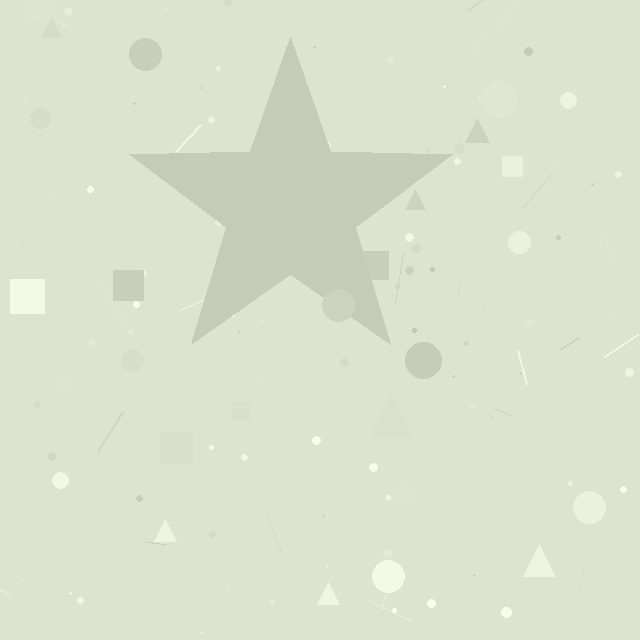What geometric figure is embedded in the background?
A star is embedded in the background.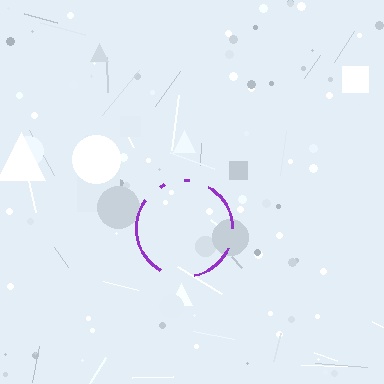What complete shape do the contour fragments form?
The contour fragments form a circle.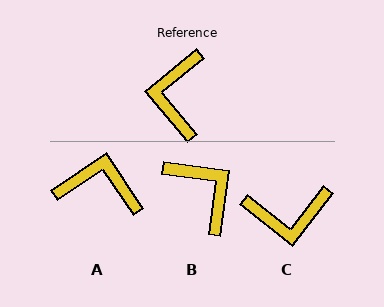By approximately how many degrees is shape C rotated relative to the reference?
Approximately 102 degrees counter-clockwise.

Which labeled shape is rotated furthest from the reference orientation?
B, about 137 degrees away.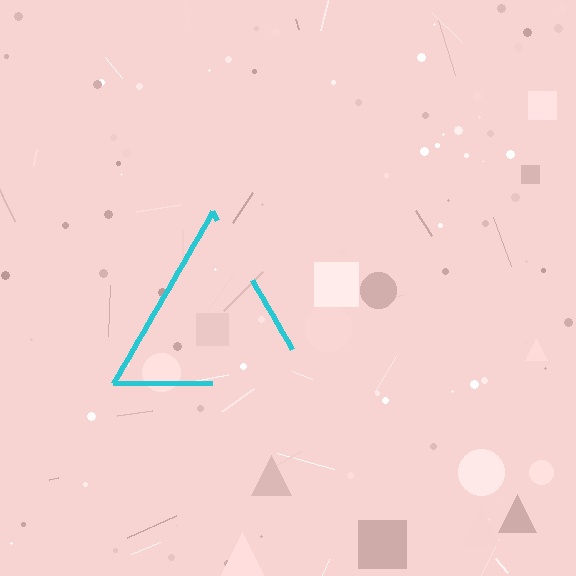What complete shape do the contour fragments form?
The contour fragments form a triangle.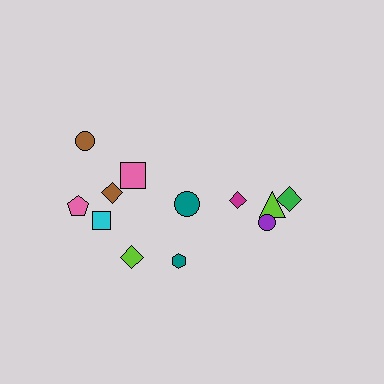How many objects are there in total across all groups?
There are 12 objects.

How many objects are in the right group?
There are 4 objects.